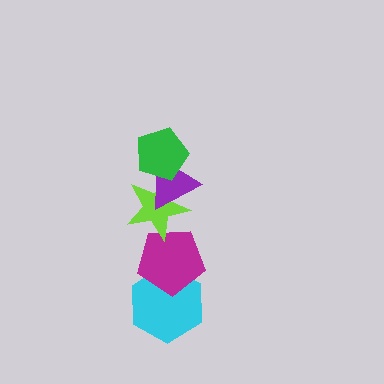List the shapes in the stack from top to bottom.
From top to bottom: the green pentagon, the purple triangle, the lime star, the magenta pentagon, the cyan hexagon.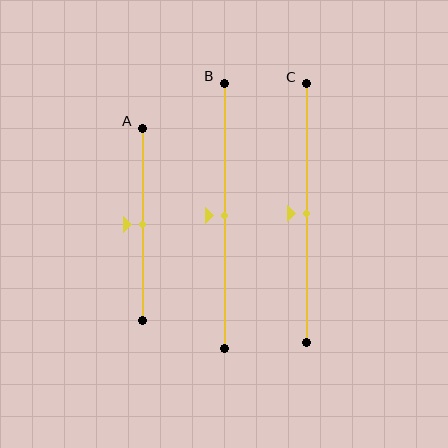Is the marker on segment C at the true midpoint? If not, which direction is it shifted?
Yes, the marker on segment C is at the true midpoint.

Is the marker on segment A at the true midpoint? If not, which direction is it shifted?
Yes, the marker on segment A is at the true midpoint.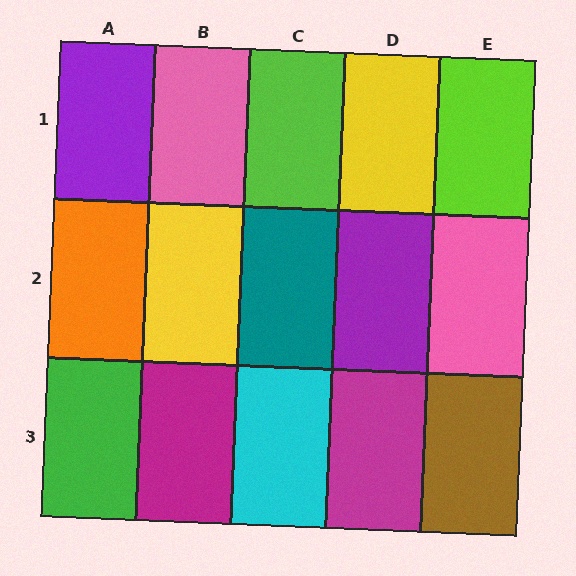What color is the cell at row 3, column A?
Green.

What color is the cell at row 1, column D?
Yellow.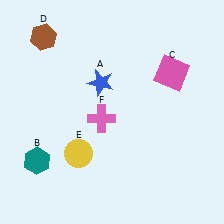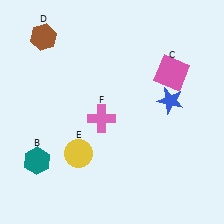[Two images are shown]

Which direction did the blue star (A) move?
The blue star (A) moved right.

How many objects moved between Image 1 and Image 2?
1 object moved between the two images.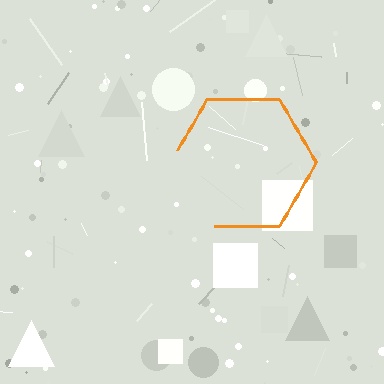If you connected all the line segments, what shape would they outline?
They would outline a hexagon.